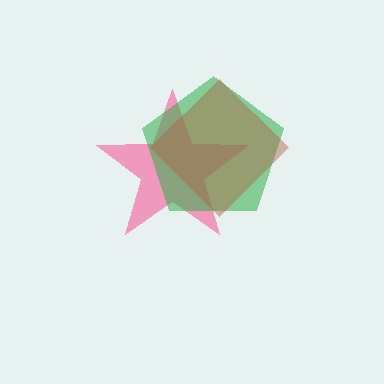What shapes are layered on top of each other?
The layered shapes are: a pink star, a green pentagon, a brown diamond.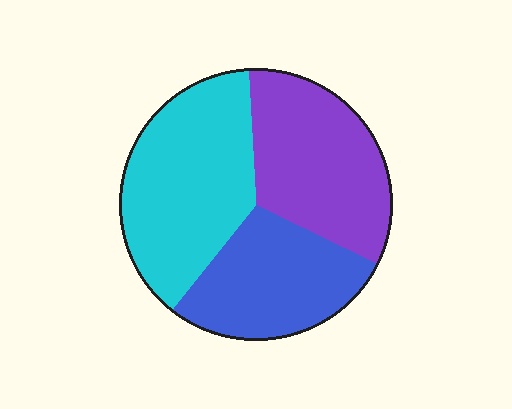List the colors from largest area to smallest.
From largest to smallest: cyan, purple, blue.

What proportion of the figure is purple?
Purple covers around 35% of the figure.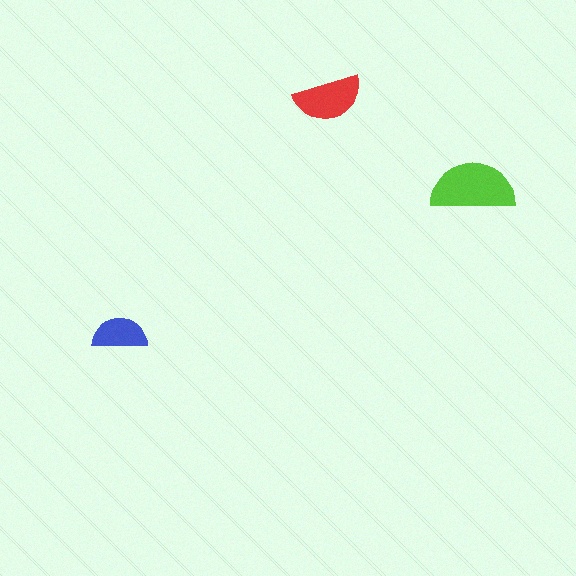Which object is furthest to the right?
The lime semicircle is rightmost.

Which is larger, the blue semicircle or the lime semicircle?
The lime one.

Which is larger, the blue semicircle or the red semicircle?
The red one.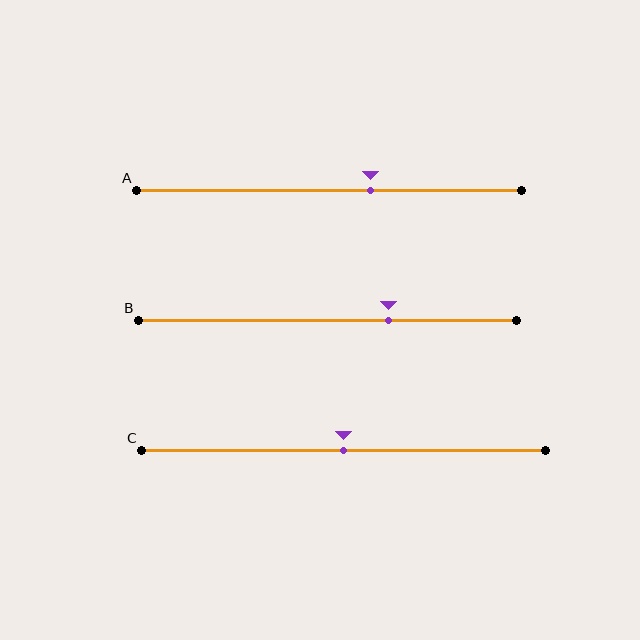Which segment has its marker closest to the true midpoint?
Segment C has its marker closest to the true midpoint.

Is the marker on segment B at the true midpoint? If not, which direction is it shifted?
No, the marker on segment B is shifted to the right by about 16% of the segment length.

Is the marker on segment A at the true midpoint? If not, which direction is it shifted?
No, the marker on segment A is shifted to the right by about 11% of the segment length.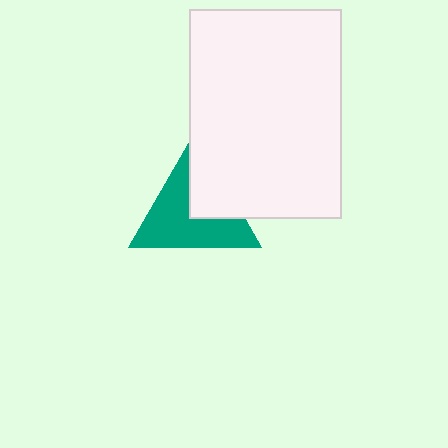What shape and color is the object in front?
The object in front is a white rectangle.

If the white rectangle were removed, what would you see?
You would see the complete teal triangle.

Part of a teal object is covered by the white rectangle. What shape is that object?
It is a triangle.